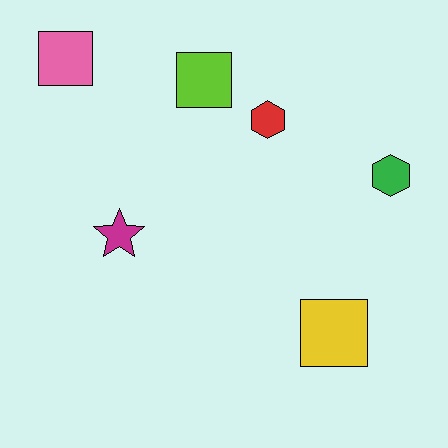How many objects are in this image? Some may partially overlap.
There are 6 objects.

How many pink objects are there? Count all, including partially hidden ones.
There is 1 pink object.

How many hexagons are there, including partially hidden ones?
There are 2 hexagons.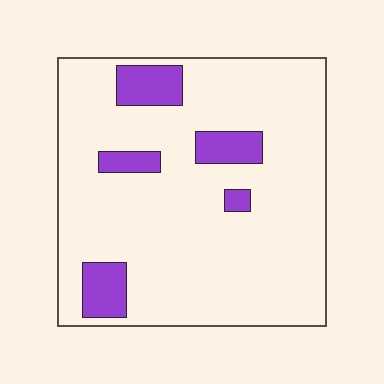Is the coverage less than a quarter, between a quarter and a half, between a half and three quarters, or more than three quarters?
Less than a quarter.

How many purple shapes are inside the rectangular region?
5.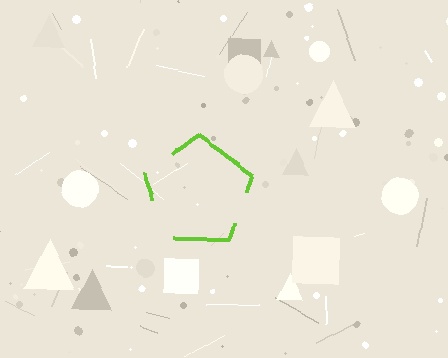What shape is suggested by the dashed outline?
The dashed outline suggests a pentagon.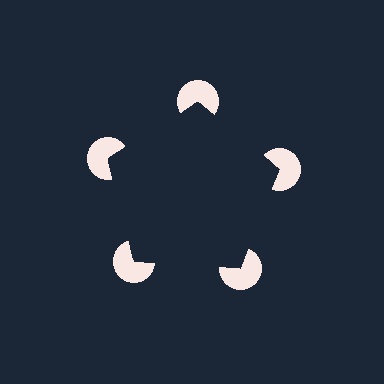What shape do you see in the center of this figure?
An illusory pentagon — its edges are inferred from the aligned wedge cuts in the pac-man discs, not physically drawn.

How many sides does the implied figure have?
5 sides.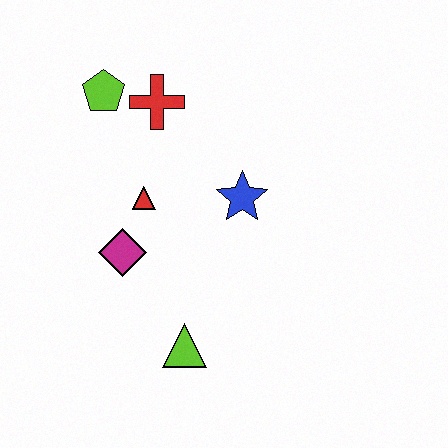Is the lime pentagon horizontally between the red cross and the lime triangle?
No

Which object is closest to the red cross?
The lime pentagon is closest to the red cross.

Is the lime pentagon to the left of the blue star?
Yes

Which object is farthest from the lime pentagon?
The lime triangle is farthest from the lime pentagon.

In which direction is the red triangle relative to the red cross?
The red triangle is below the red cross.